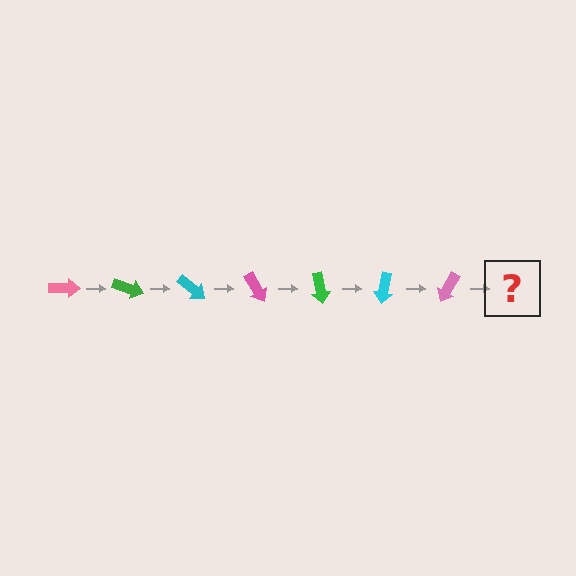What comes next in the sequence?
The next element should be a green arrow, rotated 140 degrees from the start.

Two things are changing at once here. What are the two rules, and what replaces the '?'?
The two rules are that it rotates 20 degrees each step and the color cycles through pink, green, and cyan. The '?' should be a green arrow, rotated 140 degrees from the start.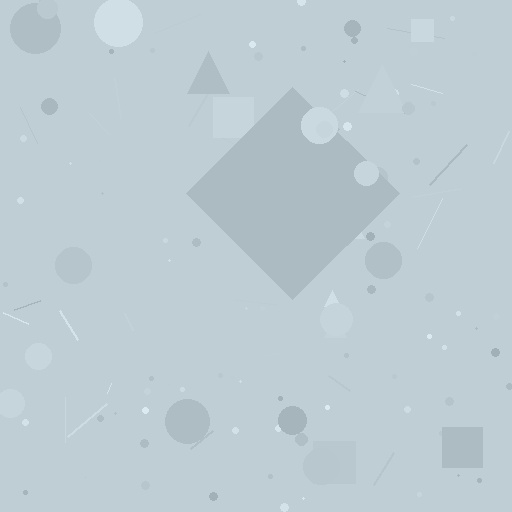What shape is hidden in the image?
A diamond is hidden in the image.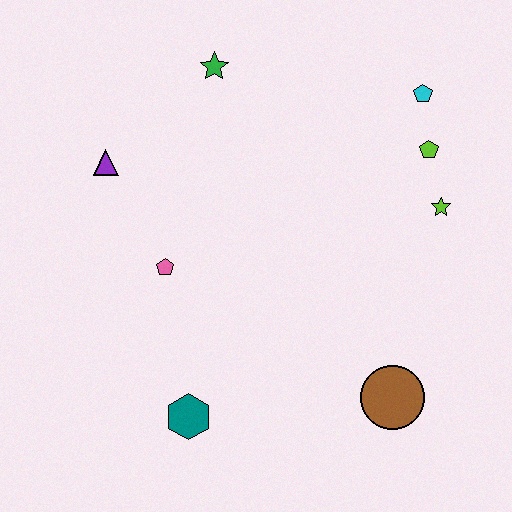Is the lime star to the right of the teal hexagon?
Yes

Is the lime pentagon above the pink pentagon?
Yes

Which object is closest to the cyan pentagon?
The lime pentagon is closest to the cyan pentagon.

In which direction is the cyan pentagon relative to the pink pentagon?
The cyan pentagon is to the right of the pink pentagon.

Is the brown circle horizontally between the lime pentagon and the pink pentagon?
Yes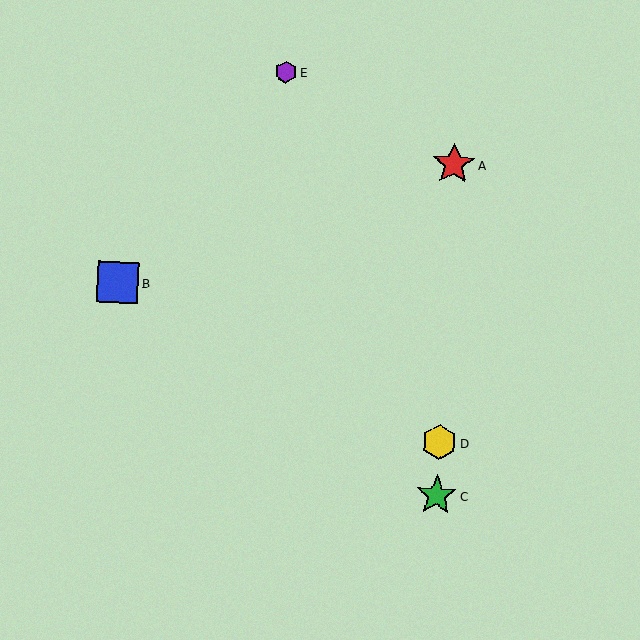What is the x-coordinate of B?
Object B is at x≈118.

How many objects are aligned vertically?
3 objects (A, C, D) are aligned vertically.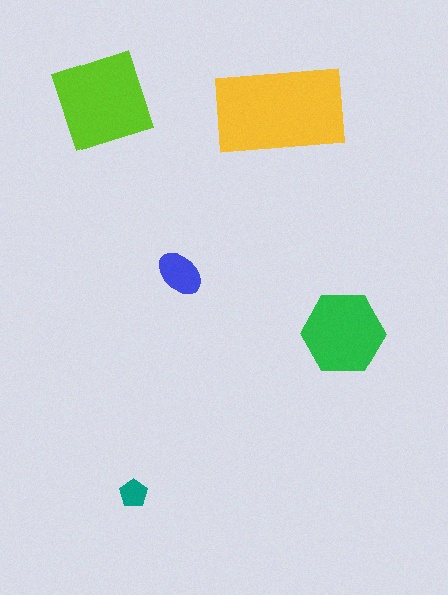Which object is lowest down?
The teal pentagon is bottommost.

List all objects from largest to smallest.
The yellow rectangle, the lime diamond, the green hexagon, the blue ellipse, the teal pentagon.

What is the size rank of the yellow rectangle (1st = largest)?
1st.